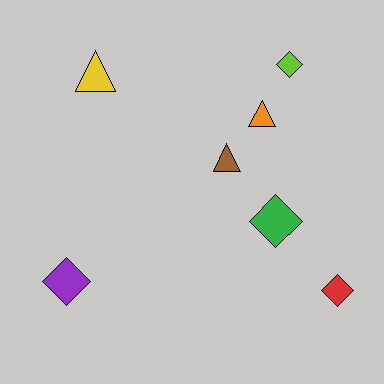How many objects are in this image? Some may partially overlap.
There are 7 objects.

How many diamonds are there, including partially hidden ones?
There are 4 diamonds.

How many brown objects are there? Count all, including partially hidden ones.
There is 1 brown object.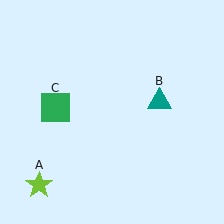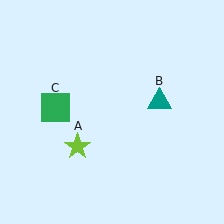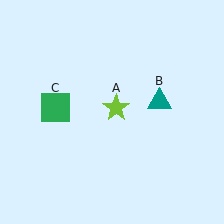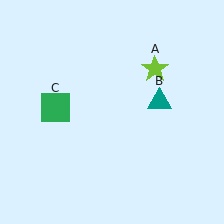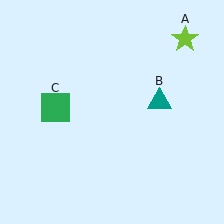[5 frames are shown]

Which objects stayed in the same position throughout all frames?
Teal triangle (object B) and green square (object C) remained stationary.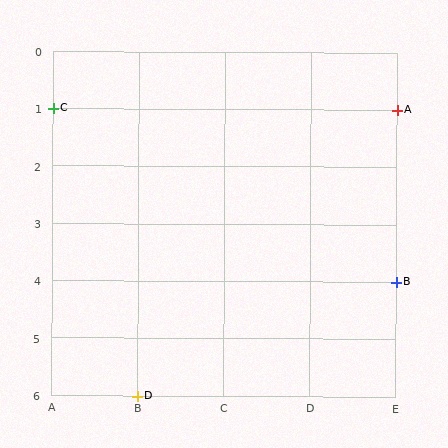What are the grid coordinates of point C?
Point C is at grid coordinates (A, 1).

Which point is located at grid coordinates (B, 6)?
Point D is at (B, 6).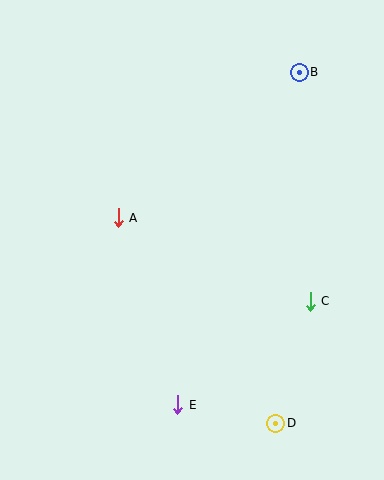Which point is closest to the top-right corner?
Point B is closest to the top-right corner.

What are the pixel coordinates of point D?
Point D is at (276, 423).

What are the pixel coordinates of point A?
Point A is at (118, 218).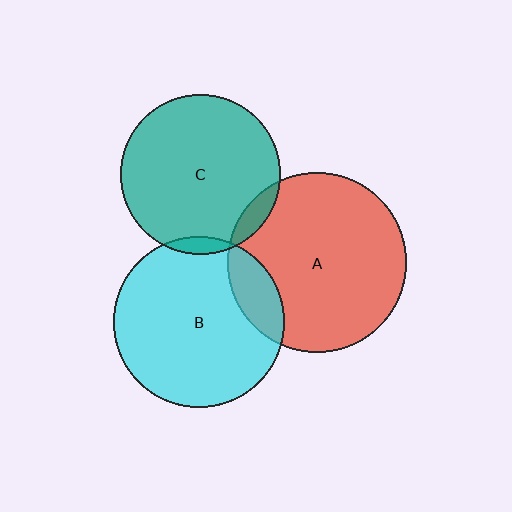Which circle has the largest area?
Circle A (red).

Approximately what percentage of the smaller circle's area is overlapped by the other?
Approximately 5%.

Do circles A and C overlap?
Yes.